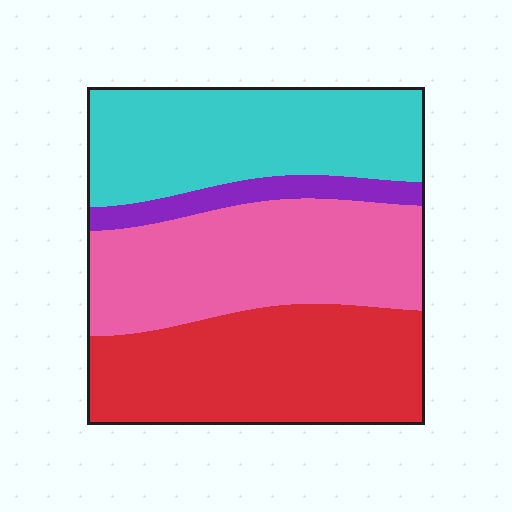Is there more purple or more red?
Red.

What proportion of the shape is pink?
Pink covers 31% of the shape.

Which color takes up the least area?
Purple, at roughly 5%.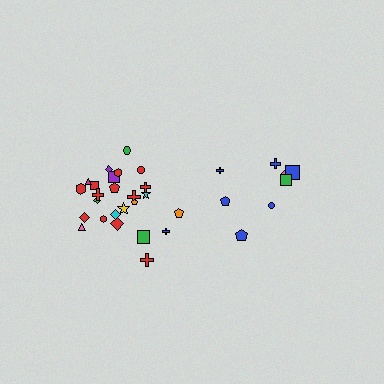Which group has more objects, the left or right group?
The left group.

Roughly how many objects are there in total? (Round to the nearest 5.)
Roughly 35 objects in total.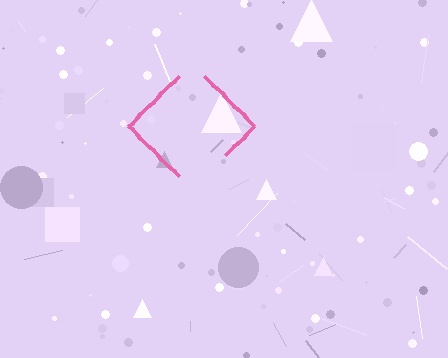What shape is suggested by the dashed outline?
The dashed outline suggests a diamond.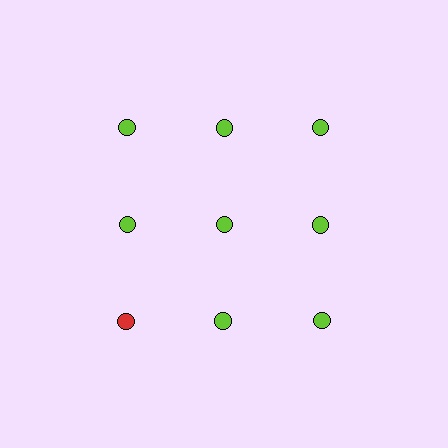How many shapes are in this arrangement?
There are 9 shapes arranged in a grid pattern.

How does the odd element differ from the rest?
It has a different color: red instead of lime.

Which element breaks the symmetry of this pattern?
The red circle in the third row, leftmost column breaks the symmetry. All other shapes are lime circles.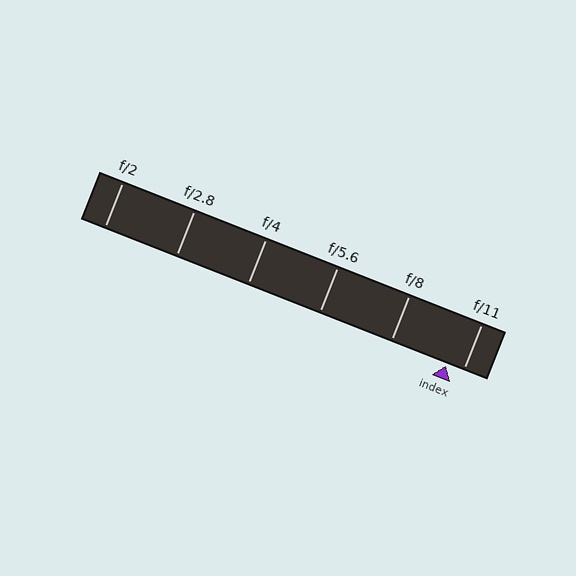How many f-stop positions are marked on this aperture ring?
There are 6 f-stop positions marked.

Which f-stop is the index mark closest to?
The index mark is closest to f/11.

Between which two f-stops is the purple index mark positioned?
The index mark is between f/8 and f/11.